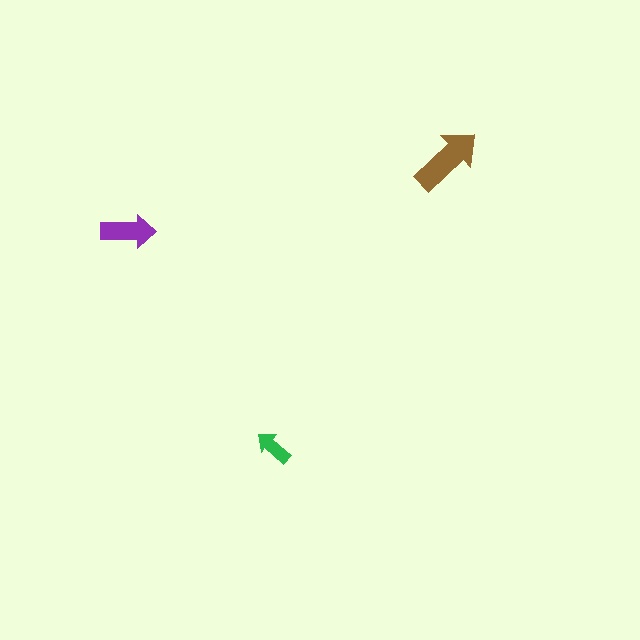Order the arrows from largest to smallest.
the brown one, the purple one, the green one.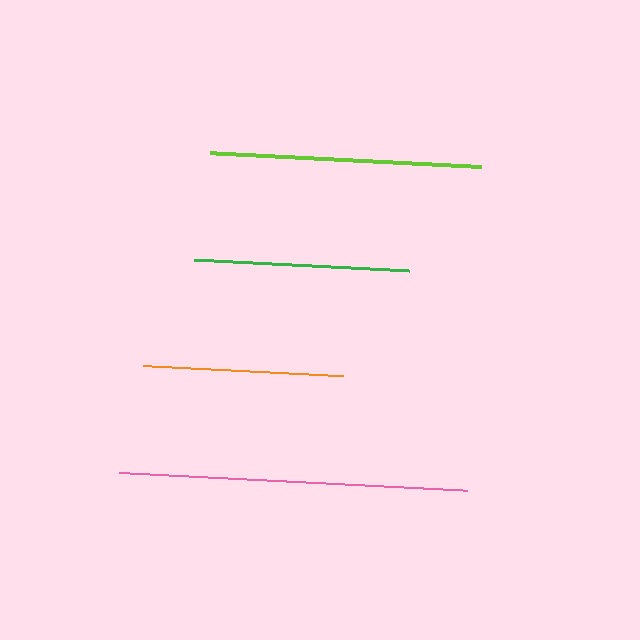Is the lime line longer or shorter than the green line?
The lime line is longer than the green line.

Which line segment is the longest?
The pink line is the longest at approximately 349 pixels.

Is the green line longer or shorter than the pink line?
The pink line is longer than the green line.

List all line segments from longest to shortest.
From longest to shortest: pink, lime, green, orange.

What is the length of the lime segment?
The lime segment is approximately 271 pixels long.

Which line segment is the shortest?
The orange line is the shortest at approximately 199 pixels.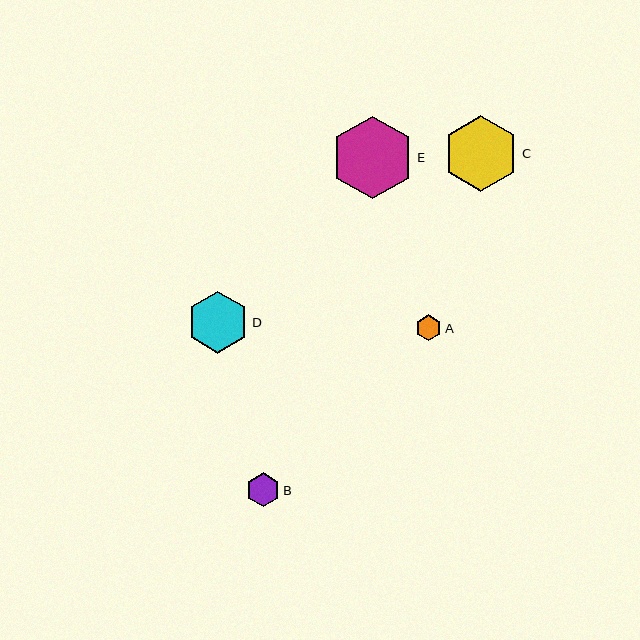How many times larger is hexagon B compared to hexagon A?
Hexagon B is approximately 1.3 times the size of hexagon A.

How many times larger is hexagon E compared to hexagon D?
Hexagon E is approximately 1.3 times the size of hexagon D.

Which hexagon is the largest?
Hexagon E is the largest with a size of approximately 83 pixels.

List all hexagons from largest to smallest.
From largest to smallest: E, C, D, B, A.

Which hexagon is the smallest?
Hexagon A is the smallest with a size of approximately 26 pixels.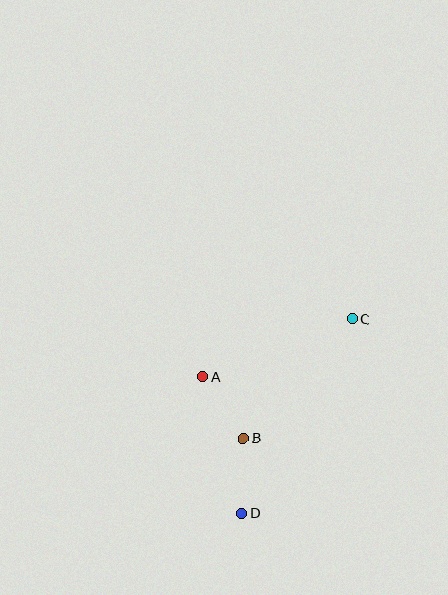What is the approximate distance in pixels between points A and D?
The distance between A and D is approximately 143 pixels.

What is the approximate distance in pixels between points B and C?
The distance between B and C is approximately 162 pixels.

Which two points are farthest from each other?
Points C and D are farthest from each other.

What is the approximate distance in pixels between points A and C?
The distance between A and C is approximately 160 pixels.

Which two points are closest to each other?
Points A and B are closest to each other.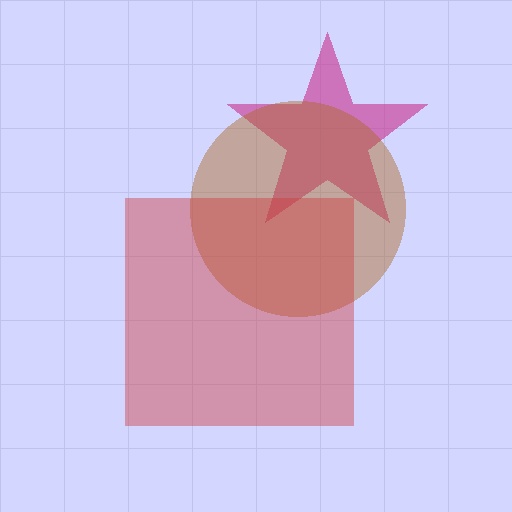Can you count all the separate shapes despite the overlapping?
Yes, there are 3 separate shapes.